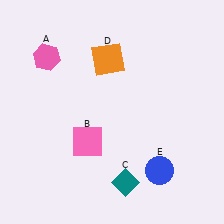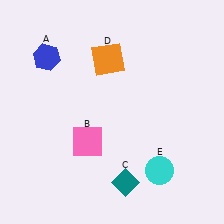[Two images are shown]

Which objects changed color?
A changed from pink to blue. E changed from blue to cyan.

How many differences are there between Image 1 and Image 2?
There are 2 differences between the two images.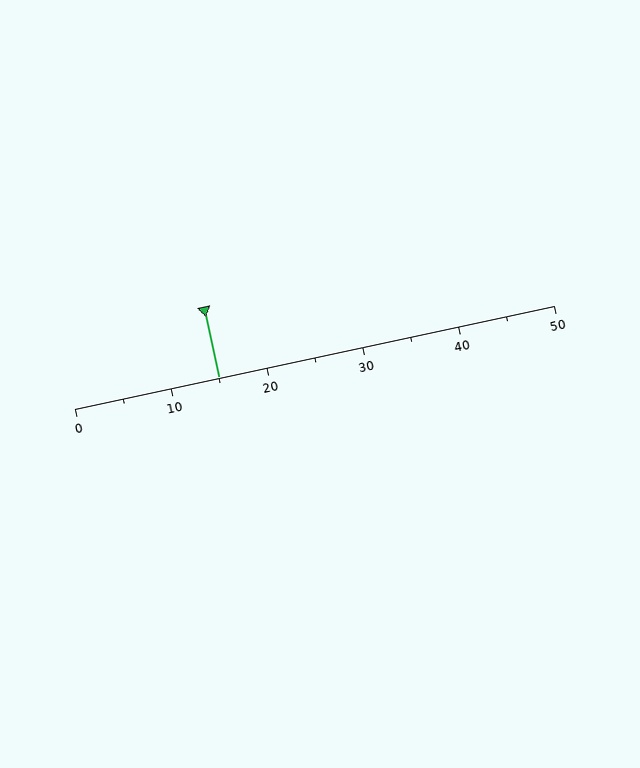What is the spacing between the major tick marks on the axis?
The major ticks are spaced 10 apart.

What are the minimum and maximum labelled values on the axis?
The axis runs from 0 to 50.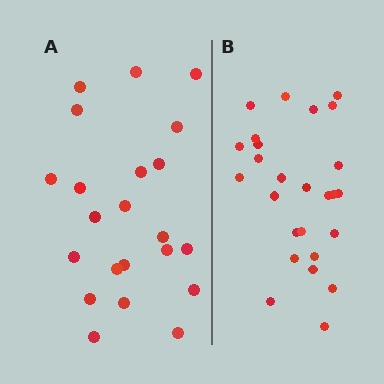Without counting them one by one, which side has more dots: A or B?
Region B (the right region) has more dots.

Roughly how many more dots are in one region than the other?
Region B has about 4 more dots than region A.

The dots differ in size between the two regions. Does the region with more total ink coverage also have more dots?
No. Region A has more total ink coverage because its dots are larger, but region B actually contains more individual dots. Total area can be misleading — the number of items is what matters here.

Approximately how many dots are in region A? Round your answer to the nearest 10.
About 20 dots. (The exact count is 22, which rounds to 20.)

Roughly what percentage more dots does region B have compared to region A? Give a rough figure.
About 20% more.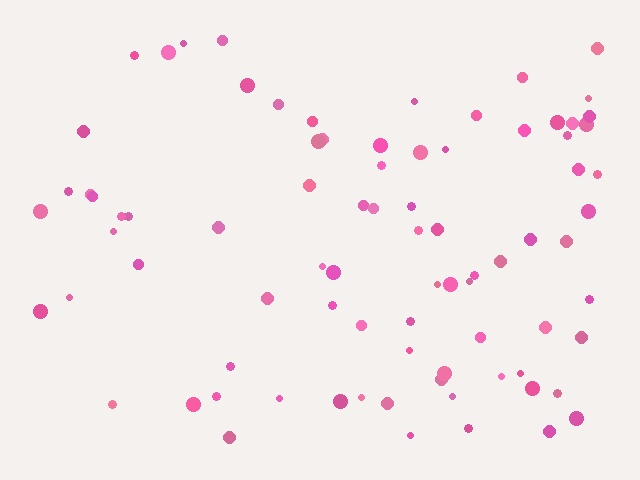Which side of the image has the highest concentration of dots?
The right.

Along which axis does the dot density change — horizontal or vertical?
Horizontal.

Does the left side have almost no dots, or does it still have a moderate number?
Still a moderate number, just noticeably fewer than the right.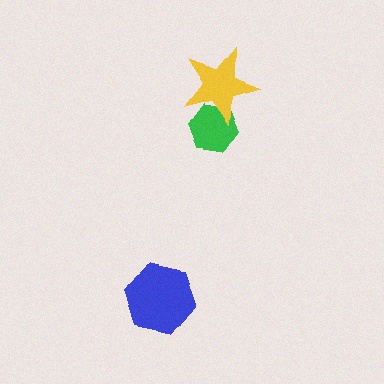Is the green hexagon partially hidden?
Yes, it is partially covered by another shape.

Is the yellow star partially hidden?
No, no other shape covers it.